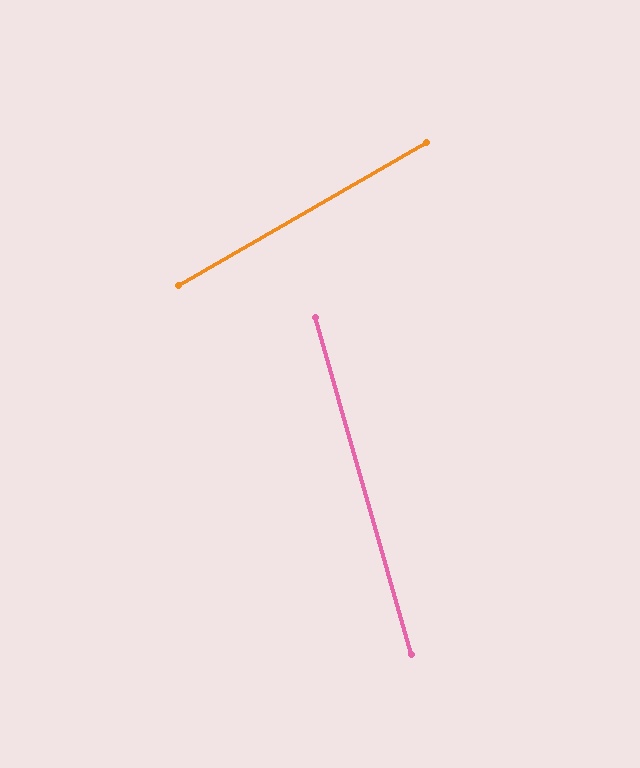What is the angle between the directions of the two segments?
Approximately 76 degrees.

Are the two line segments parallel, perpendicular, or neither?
Neither parallel nor perpendicular — they differ by about 76°.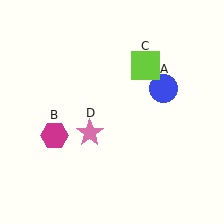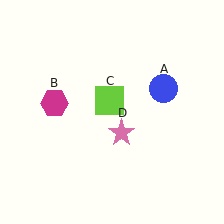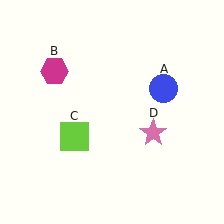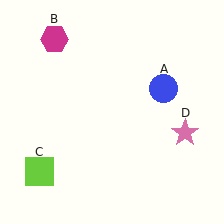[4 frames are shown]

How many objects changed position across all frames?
3 objects changed position: magenta hexagon (object B), lime square (object C), pink star (object D).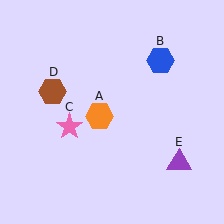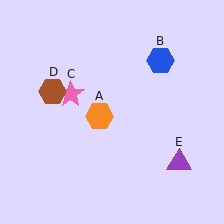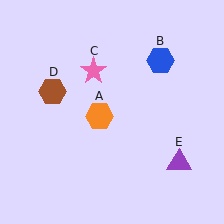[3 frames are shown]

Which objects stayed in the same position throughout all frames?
Orange hexagon (object A) and blue hexagon (object B) and brown hexagon (object D) and purple triangle (object E) remained stationary.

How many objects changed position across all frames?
1 object changed position: pink star (object C).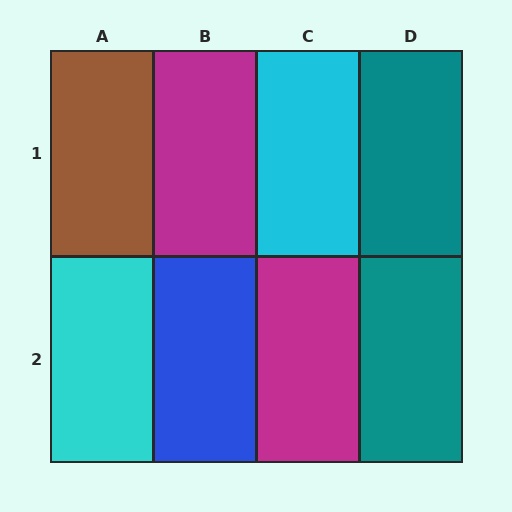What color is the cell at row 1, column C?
Cyan.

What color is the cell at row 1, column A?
Brown.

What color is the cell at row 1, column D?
Teal.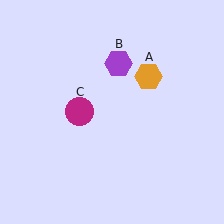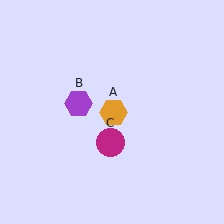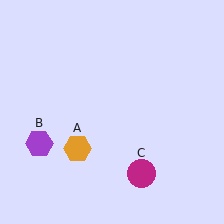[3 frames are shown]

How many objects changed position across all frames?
3 objects changed position: orange hexagon (object A), purple hexagon (object B), magenta circle (object C).